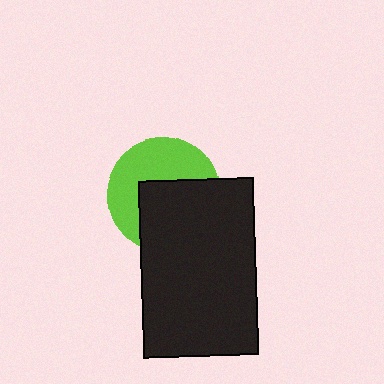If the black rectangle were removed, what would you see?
You would see the complete lime circle.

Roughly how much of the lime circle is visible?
About half of it is visible (roughly 49%).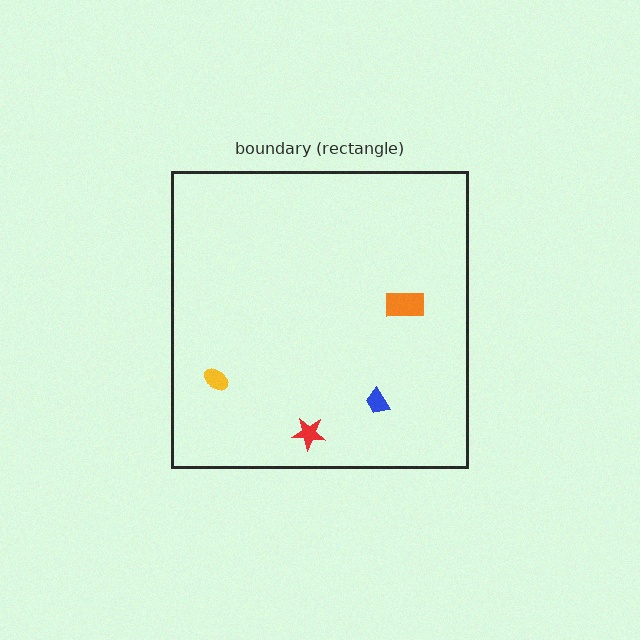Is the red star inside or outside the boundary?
Inside.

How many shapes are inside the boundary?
4 inside, 0 outside.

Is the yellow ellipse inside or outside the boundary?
Inside.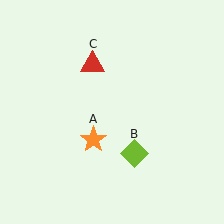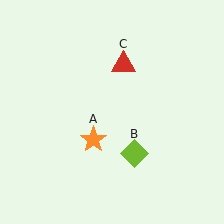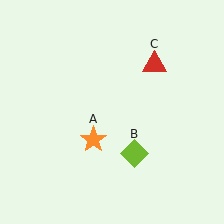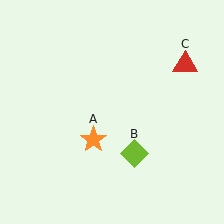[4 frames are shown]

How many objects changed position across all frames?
1 object changed position: red triangle (object C).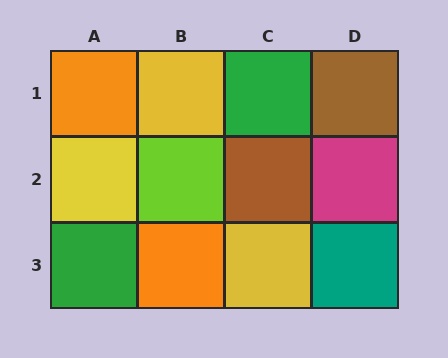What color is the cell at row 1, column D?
Brown.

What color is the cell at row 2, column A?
Yellow.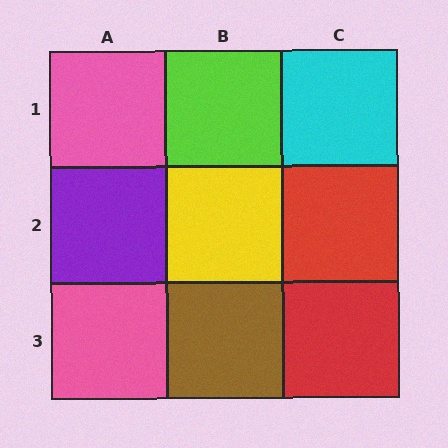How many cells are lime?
1 cell is lime.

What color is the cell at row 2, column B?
Yellow.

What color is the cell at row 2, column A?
Purple.